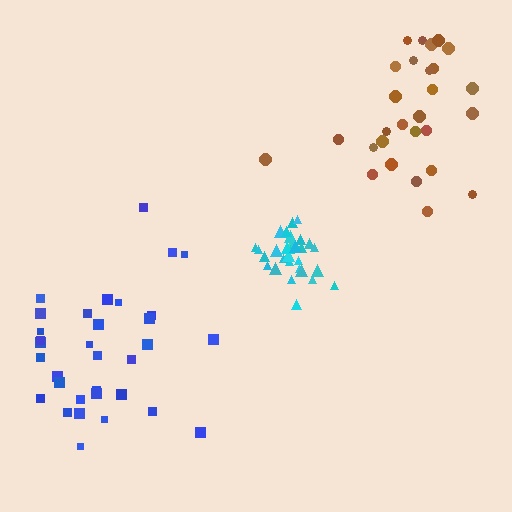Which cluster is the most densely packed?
Cyan.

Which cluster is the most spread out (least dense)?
Blue.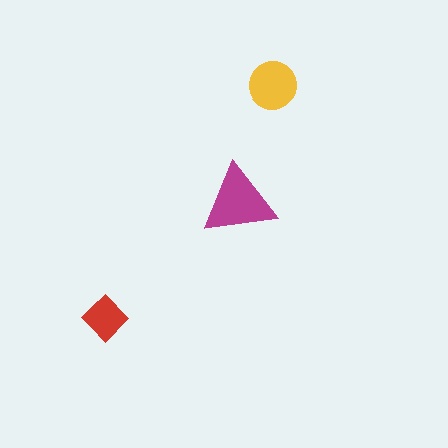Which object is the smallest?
The red diamond.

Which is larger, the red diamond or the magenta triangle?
The magenta triangle.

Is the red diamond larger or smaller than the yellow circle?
Smaller.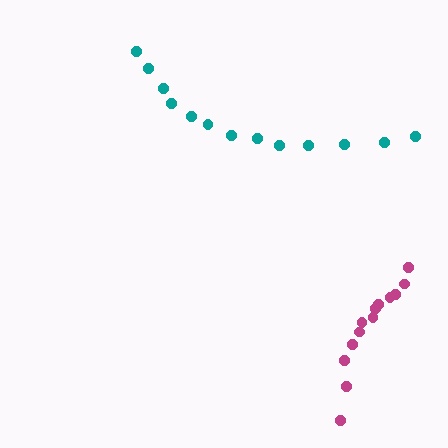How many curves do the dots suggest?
There are 2 distinct paths.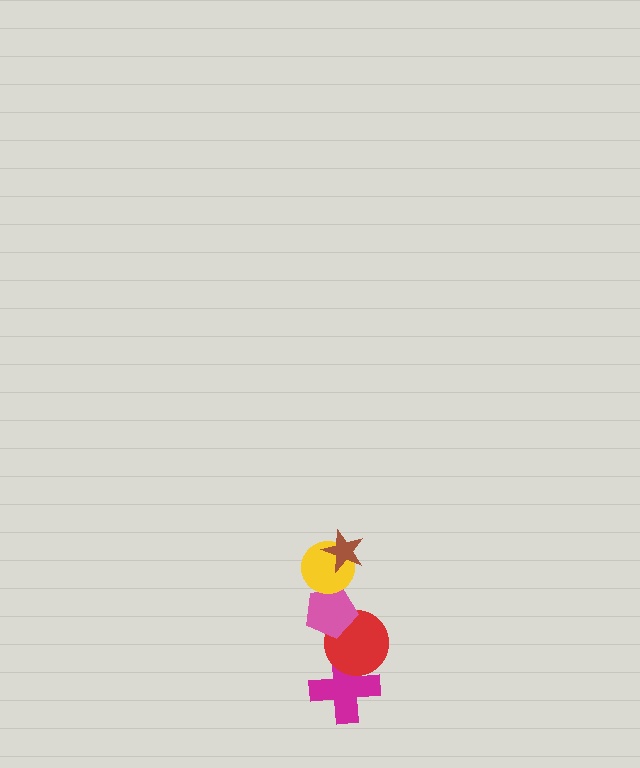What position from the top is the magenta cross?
The magenta cross is 5th from the top.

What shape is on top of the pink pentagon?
The yellow circle is on top of the pink pentagon.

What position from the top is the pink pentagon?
The pink pentagon is 3rd from the top.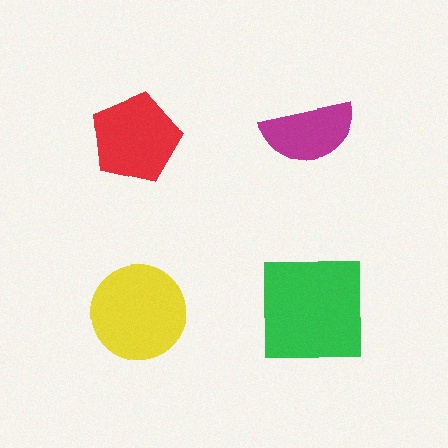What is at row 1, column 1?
A red pentagon.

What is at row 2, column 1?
A yellow circle.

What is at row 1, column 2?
A magenta semicircle.